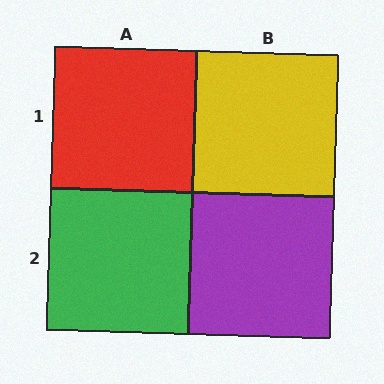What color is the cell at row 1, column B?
Yellow.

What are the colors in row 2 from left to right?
Green, purple.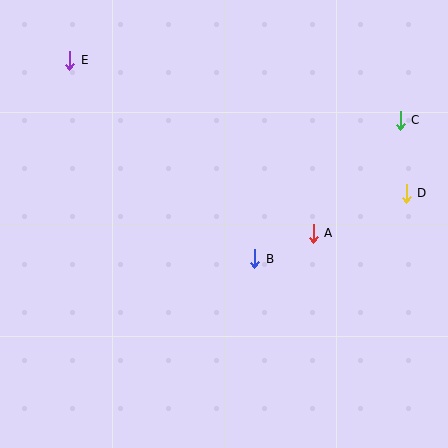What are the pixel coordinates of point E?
Point E is at (70, 60).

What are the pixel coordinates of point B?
Point B is at (255, 259).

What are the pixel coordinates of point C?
Point C is at (400, 120).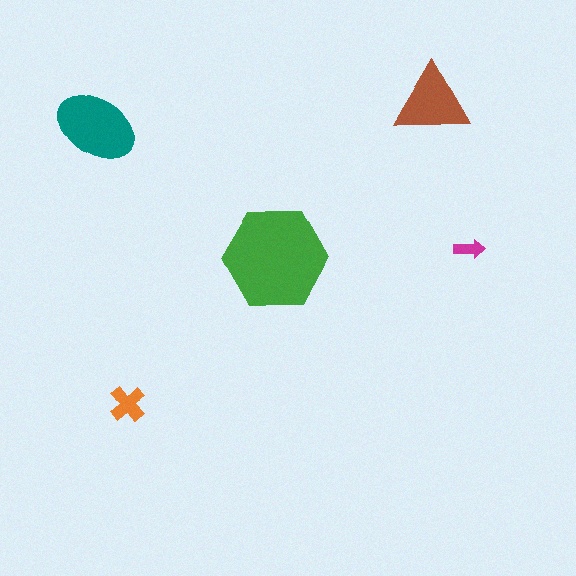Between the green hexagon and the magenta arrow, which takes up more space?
The green hexagon.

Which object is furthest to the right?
The magenta arrow is rightmost.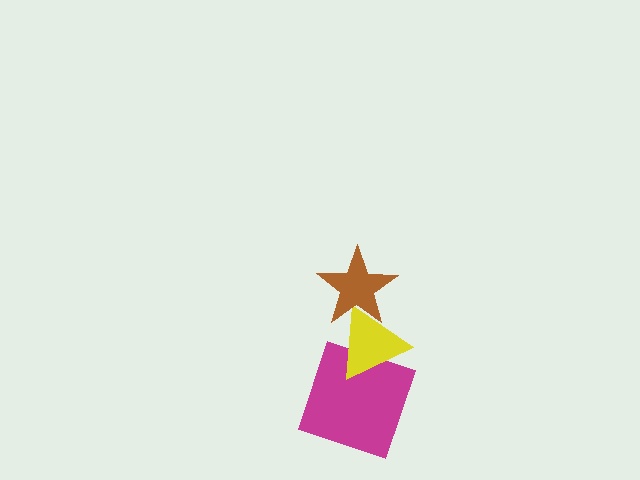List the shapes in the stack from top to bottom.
From top to bottom: the brown star, the yellow triangle, the magenta square.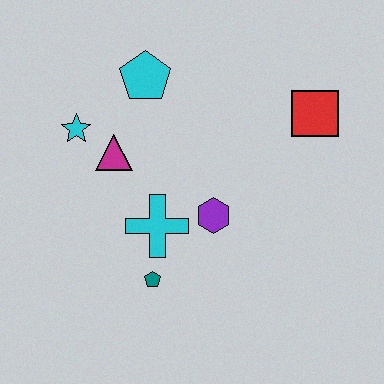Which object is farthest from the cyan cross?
The red square is farthest from the cyan cross.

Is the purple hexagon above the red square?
No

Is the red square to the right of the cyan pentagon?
Yes